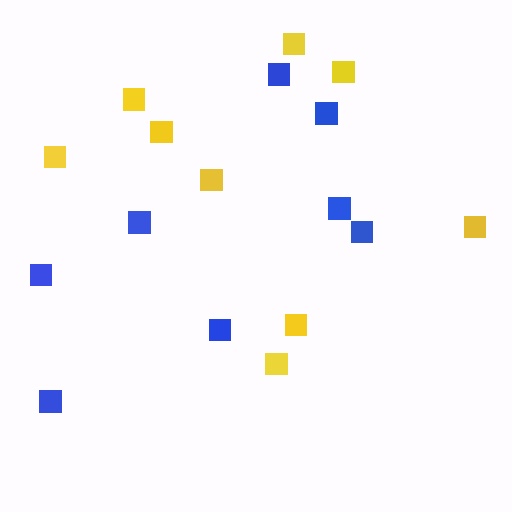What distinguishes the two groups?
There are 2 groups: one group of yellow squares (9) and one group of blue squares (8).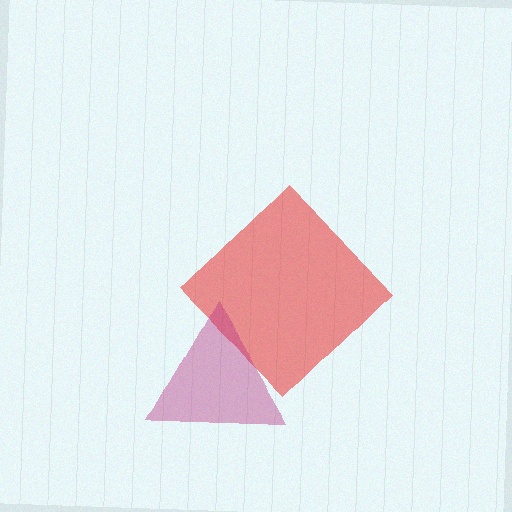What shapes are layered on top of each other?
The layered shapes are: a red diamond, a magenta triangle.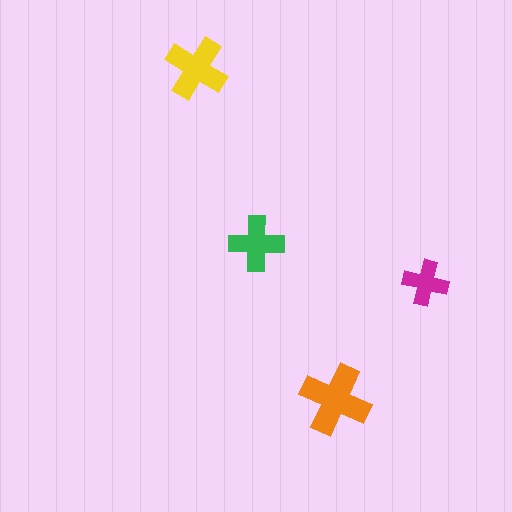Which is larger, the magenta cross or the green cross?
The green one.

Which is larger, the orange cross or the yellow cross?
The orange one.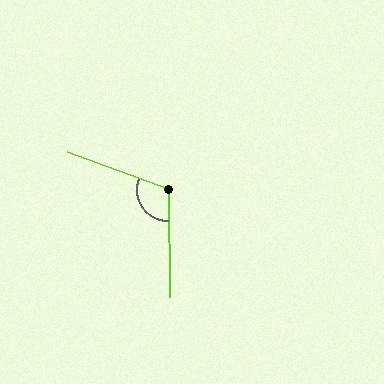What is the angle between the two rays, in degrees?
Approximately 111 degrees.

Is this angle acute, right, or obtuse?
It is obtuse.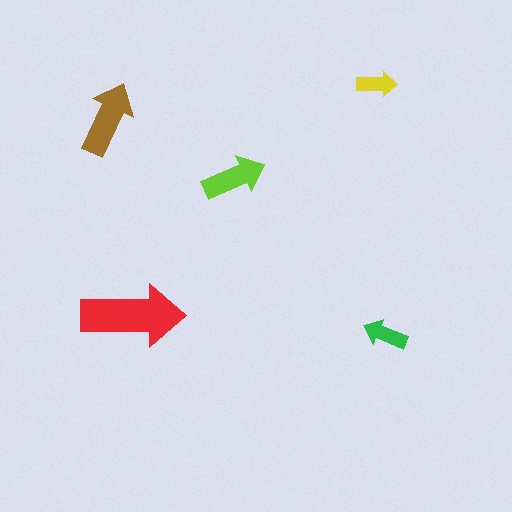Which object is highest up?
The yellow arrow is topmost.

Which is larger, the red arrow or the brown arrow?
The red one.